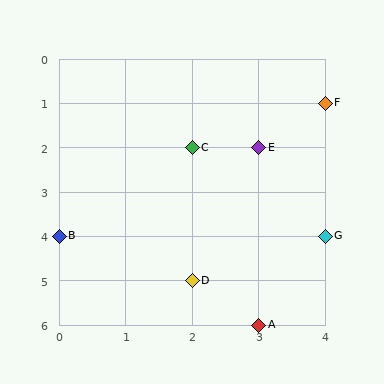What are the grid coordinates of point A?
Point A is at grid coordinates (3, 6).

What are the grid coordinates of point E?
Point E is at grid coordinates (3, 2).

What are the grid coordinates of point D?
Point D is at grid coordinates (2, 5).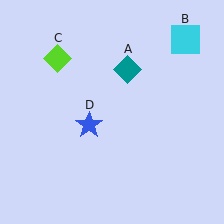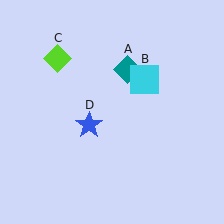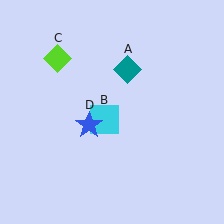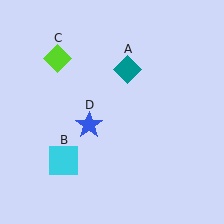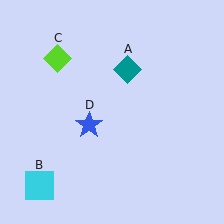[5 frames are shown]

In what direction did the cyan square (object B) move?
The cyan square (object B) moved down and to the left.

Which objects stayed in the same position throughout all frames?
Teal diamond (object A) and lime diamond (object C) and blue star (object D) remained stationary.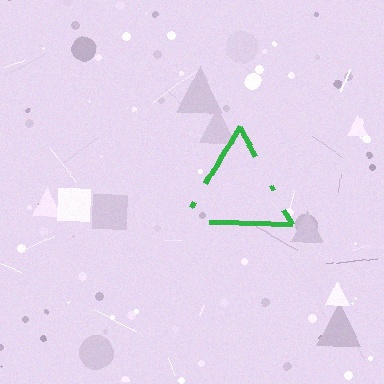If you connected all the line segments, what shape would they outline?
They would outline a triangle.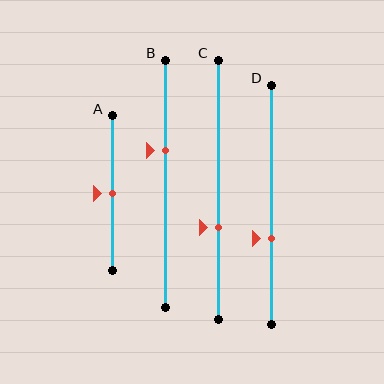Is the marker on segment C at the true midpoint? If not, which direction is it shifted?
No, the marker on segment C is shifted downward by about 15% of the segment length.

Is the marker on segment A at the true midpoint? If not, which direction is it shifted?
Yes, the marker on segment A is at the true midpoint.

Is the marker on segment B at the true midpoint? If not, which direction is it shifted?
No, the marker on segment B is shifted upward by about 13% of the segment length.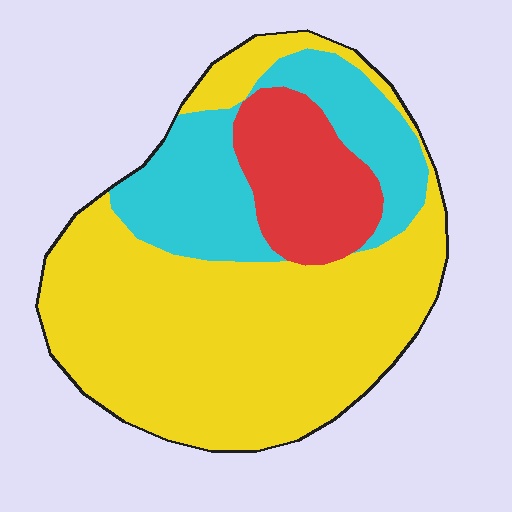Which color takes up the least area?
Red, at roughly 15%.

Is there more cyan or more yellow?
Yellow.